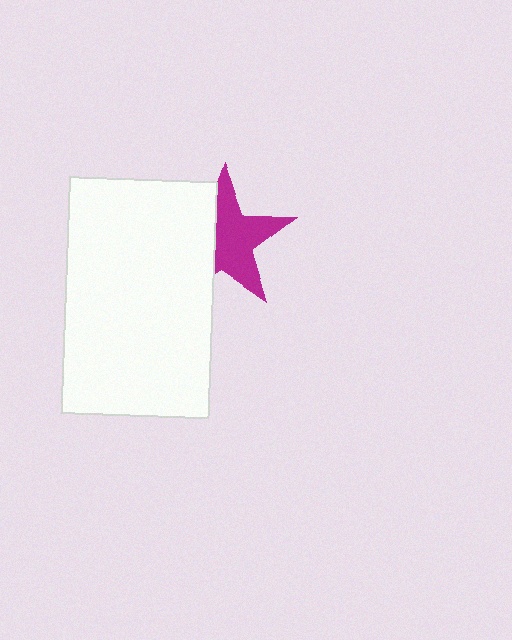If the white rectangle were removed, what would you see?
You would see the complete magenta star.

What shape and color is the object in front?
The object in front is a white rectangle.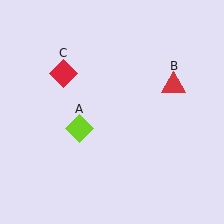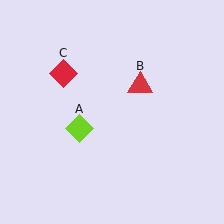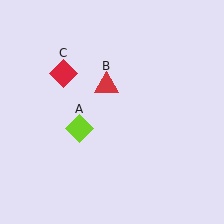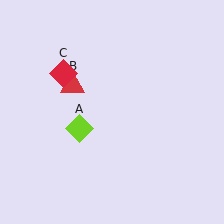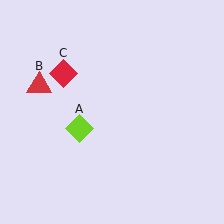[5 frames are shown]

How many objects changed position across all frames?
1 object changed position: red triangle (object B).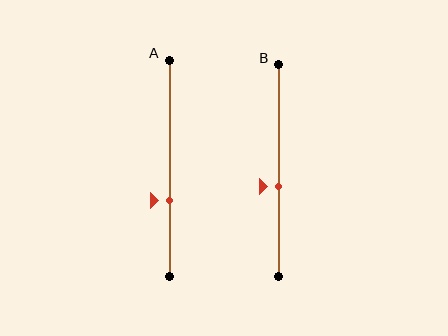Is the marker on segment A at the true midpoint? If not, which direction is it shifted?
No, the marker on segment A is shifted downward by about 15% of the segment length.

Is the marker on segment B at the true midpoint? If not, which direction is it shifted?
No, the marker on segment B is shifted downward by about 8% of the segment length.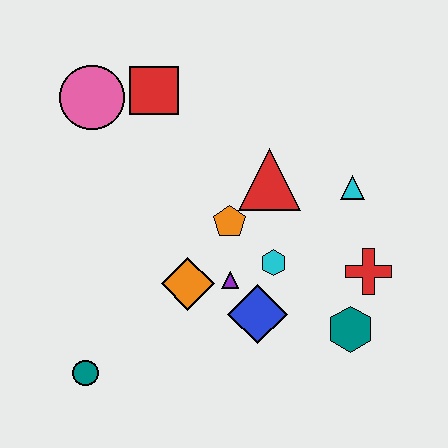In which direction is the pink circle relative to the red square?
The pink circle is to the left of the red square.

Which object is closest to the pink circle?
The red square is closest to the pink circle.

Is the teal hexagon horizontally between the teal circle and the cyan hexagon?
No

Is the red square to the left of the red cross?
Yes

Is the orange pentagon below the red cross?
No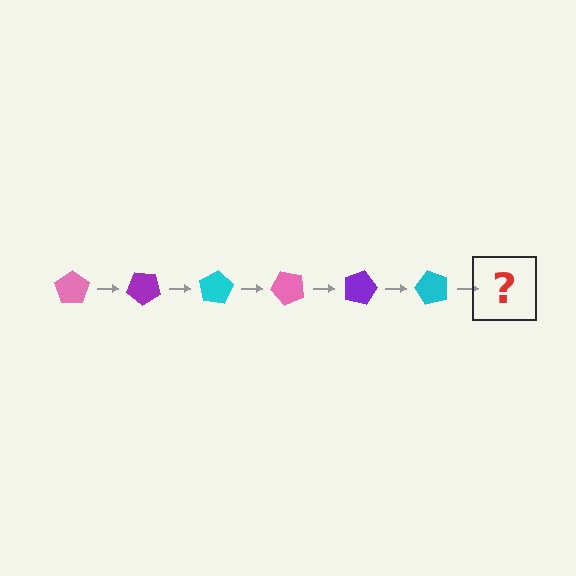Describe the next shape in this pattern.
It should be a pink pentagon, rotated 240 degrees from the start.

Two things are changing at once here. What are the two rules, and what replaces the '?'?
The two rules are that it rotates 40 degrees each step and the color cycles through pink, purple, and cyan. The '?' should be a pink pentagon, rotated 240 degrees from the start.